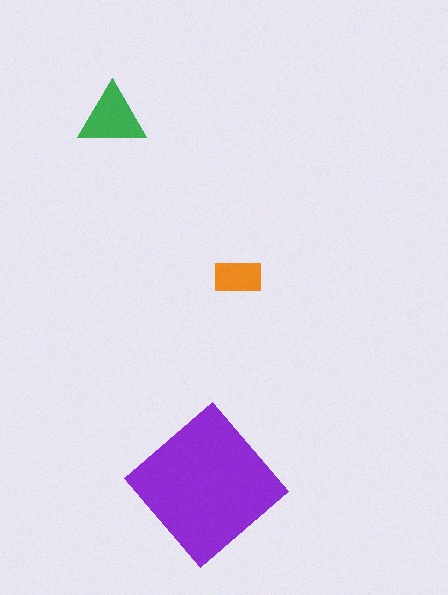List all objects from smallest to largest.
The orange rectangle, the green triangle, the purple diamond.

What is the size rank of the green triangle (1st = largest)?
2nd.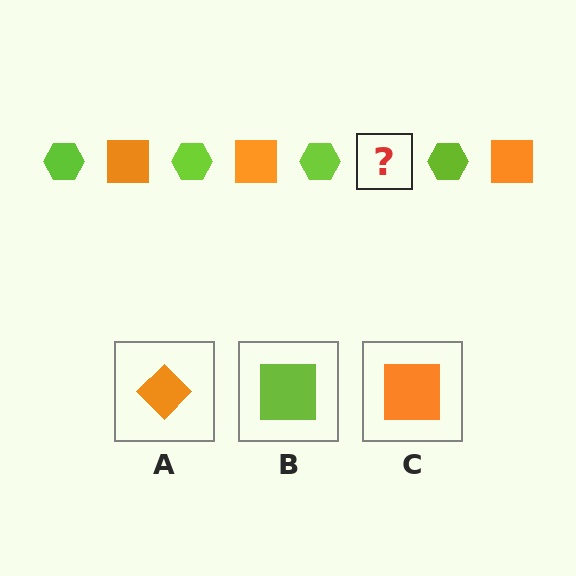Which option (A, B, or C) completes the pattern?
C.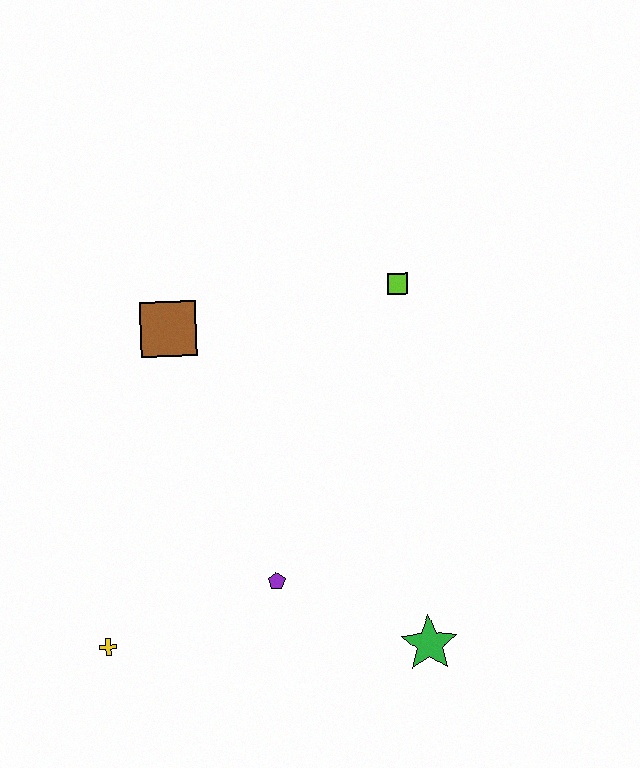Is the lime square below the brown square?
No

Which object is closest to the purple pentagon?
The green star is closest to the purple pentagon.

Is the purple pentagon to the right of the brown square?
Yes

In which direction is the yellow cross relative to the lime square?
The yellow cross is below the lime square.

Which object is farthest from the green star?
The brown square is farthest from the green star.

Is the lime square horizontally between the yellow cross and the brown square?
No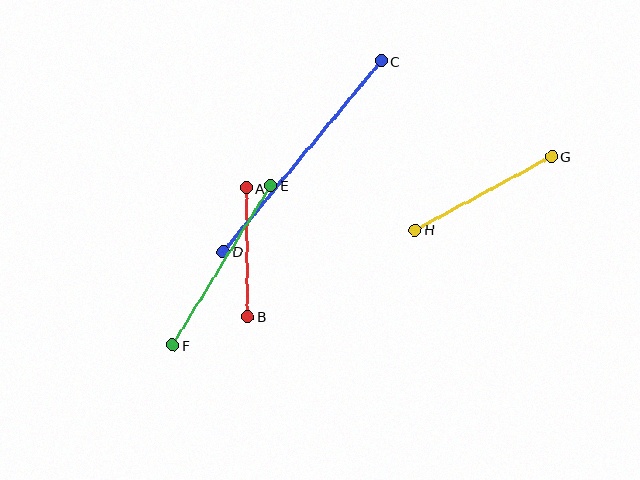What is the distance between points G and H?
The distance is approximately 155 pixels.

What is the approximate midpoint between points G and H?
The midpoint is at approximately (483, 193) pixels.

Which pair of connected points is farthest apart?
Points C and D are farthest apart.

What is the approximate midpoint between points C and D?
The midpoint is at approximately (302, 156) pixels.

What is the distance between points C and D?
The distance is approximately 248 pixels.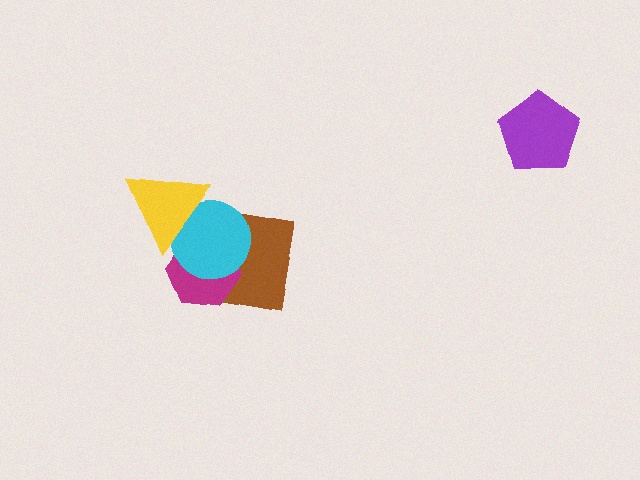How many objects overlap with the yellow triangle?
2 objects overlap with the yellow triangle.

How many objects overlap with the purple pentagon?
0 objects overlap with the purple pentagon.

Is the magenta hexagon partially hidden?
Yes, it is partially covered by another shape.